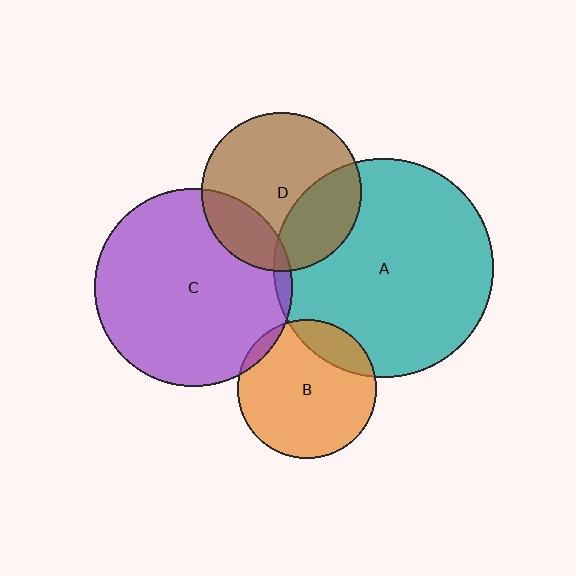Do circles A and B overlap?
Yes.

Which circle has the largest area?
Circle A (teal).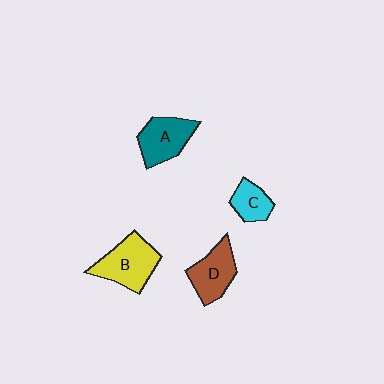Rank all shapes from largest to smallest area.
From largest to smallest: B (yellow), A (teal), D (brown), C (cyan).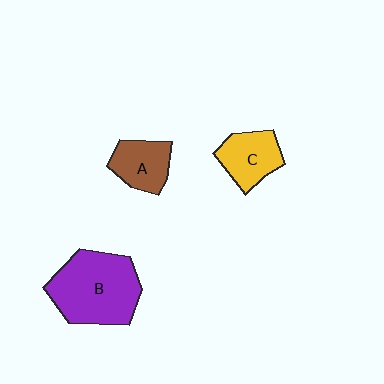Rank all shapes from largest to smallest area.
From largest to smallest: B (purple), C (yellow), A (brown).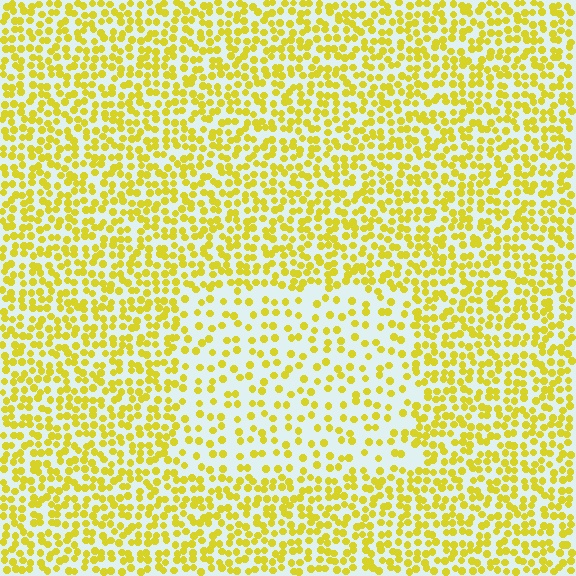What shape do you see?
I see a rectangle.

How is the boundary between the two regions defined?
The boundary is defined by a change in element density (approximately 2.0x ratio). All elements are the same color, size, and shape.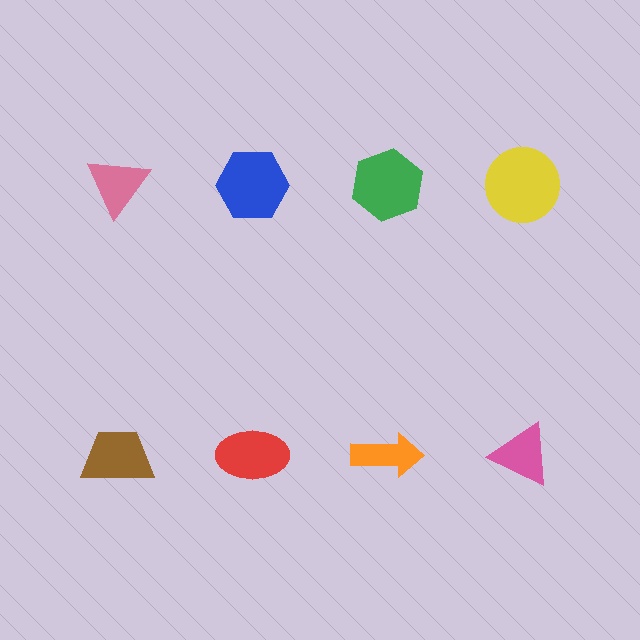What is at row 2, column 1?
A brown trapezoid.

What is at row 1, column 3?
A green hexagon.